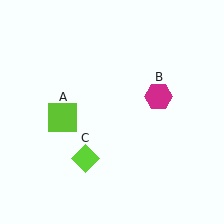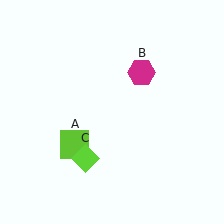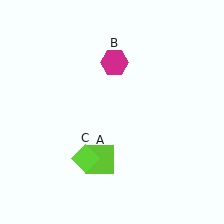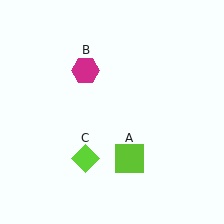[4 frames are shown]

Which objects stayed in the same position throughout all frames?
Lime diamond (object C) remained stationary.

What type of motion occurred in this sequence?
The lime square (object A), magenta hexagon (object B) rotated counterclockwise around the center of the scene.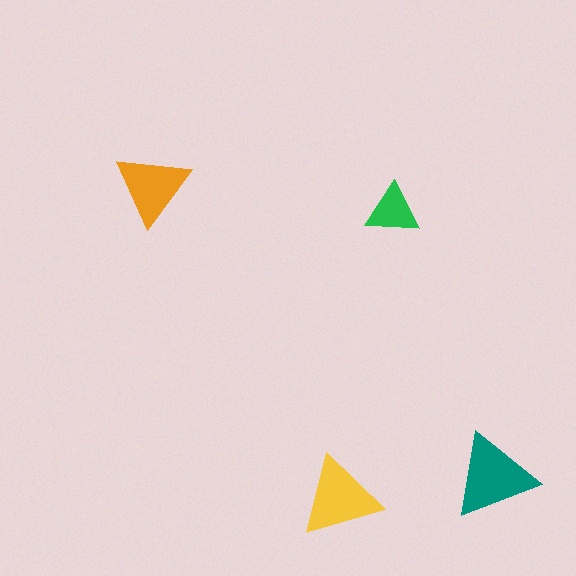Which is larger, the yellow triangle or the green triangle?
The yellow one.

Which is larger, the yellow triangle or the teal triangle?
The teal one.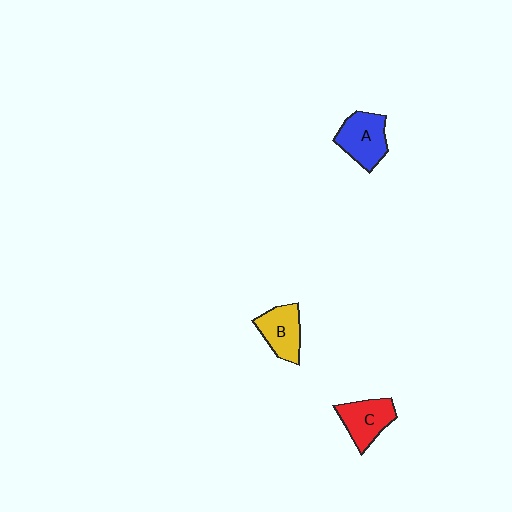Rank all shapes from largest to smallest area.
From largest to smallest: A (blue), C (red), B (yellow).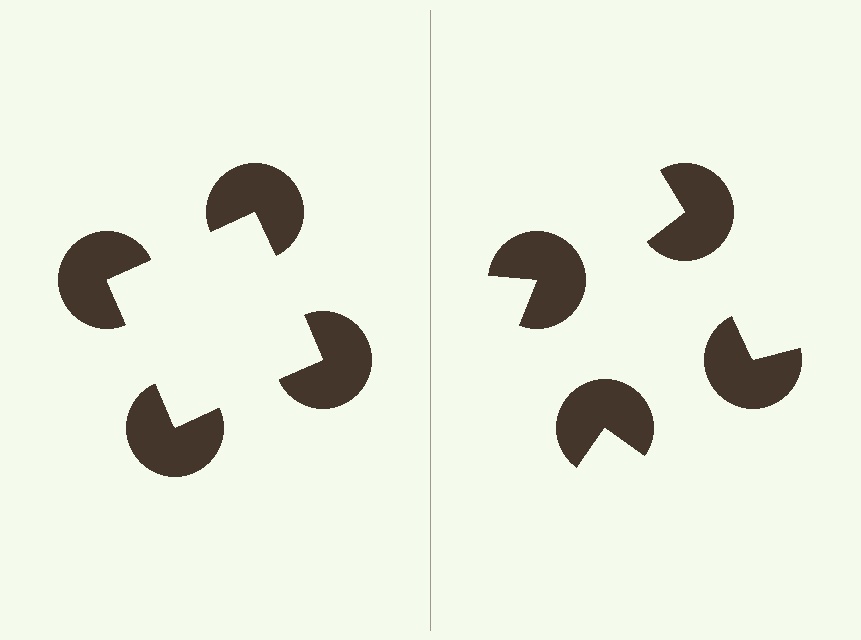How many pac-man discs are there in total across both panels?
8 — 4 on each side.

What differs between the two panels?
The pac-man discs are positioned identically on both sides; only the wedge orientations differ. On the left they align to a square; on the right they are misaligned.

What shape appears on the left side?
An illusory square.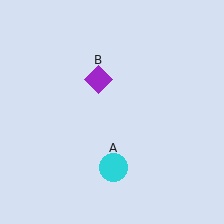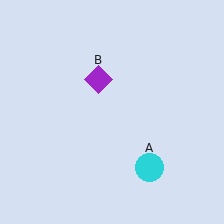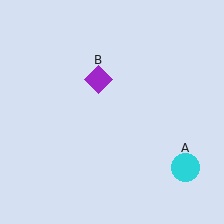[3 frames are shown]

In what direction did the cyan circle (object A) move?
The cyan circle (object A) moved right.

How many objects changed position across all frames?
1 object changed position: cyan circle (object A).